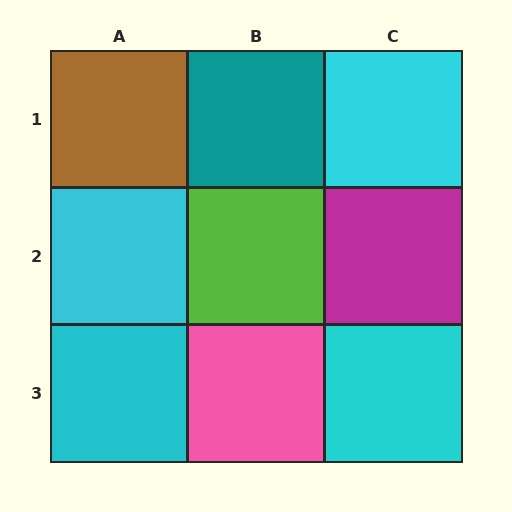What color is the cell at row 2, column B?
Lime.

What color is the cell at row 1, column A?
Brown.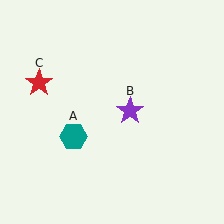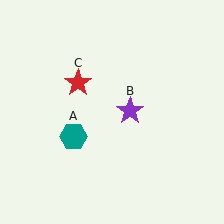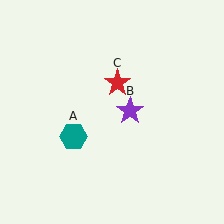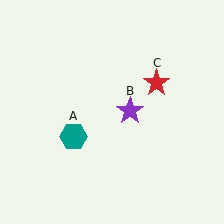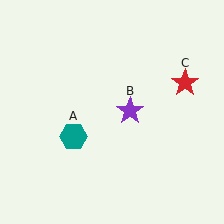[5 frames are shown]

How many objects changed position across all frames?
1 object changed position: red star (object C).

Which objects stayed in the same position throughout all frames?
Teal hexagon (object A) and purple star (object B) remained stationary.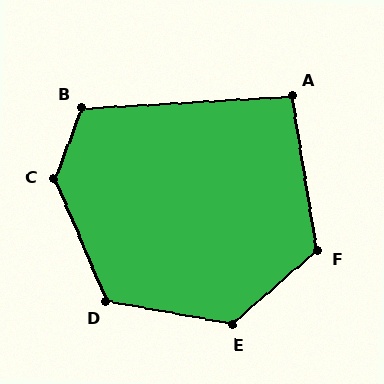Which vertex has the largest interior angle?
C, at approximately 135 degrees.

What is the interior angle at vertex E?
Approximately 128 degrees (obtuse).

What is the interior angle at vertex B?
Approximately 115 degrees (obtuse).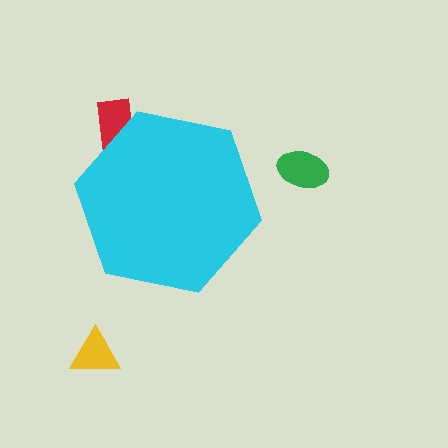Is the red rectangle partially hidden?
Yes, the red rectangle is partially hidden behind the cyan hexagon.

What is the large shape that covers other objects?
A cyan hexagon.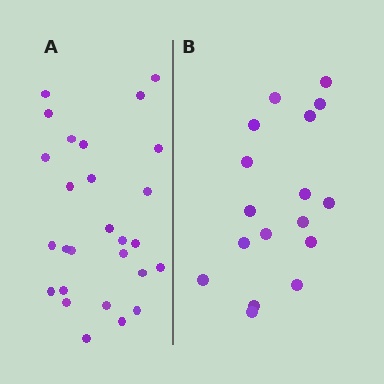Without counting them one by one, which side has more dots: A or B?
Region A (the left region) has more dots.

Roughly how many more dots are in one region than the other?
Region A has roughly 10 or so more dots than region B.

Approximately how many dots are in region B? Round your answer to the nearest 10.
About 20 dots. (The exact count is 17, which rounds to 20.)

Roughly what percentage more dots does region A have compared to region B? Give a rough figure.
About 60% more.